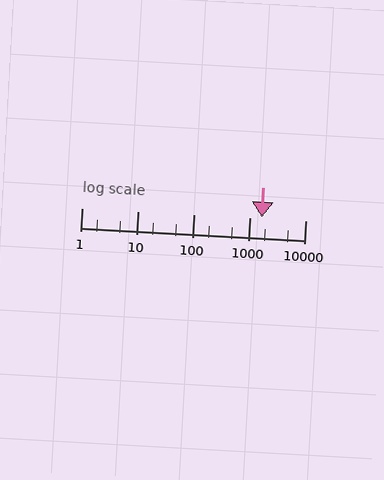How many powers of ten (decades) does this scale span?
The scale spans 4 decades, from 1 to 10000.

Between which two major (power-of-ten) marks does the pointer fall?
The pointer is between 1000 and 10000.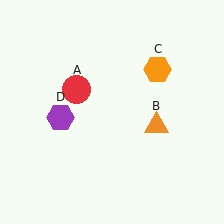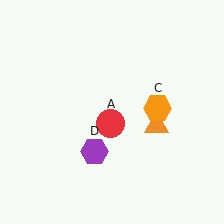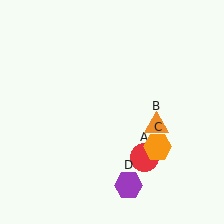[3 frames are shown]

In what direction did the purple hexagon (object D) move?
The purple hexagon (object D) moved down and to the right.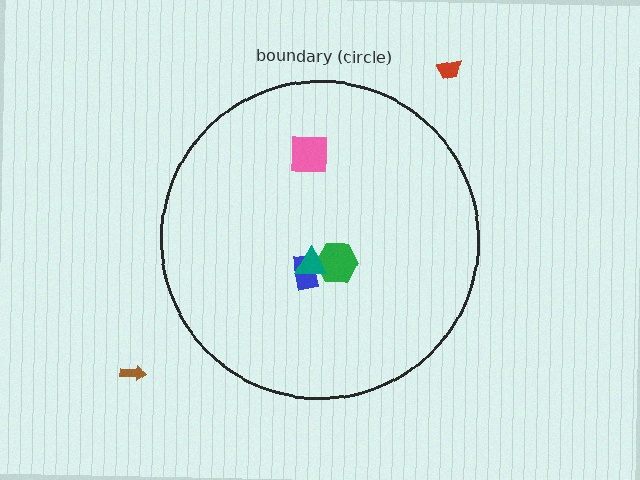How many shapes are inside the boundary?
4 inside, 2 outside.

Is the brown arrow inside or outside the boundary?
Outside.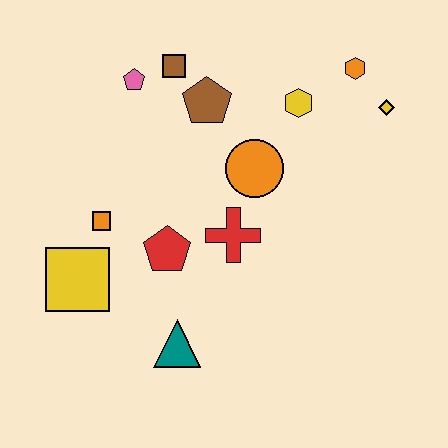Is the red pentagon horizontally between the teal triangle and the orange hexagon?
No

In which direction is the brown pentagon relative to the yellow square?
The brown pentagon is above the yellow square.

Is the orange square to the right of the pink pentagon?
No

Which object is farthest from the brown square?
The teal triangle is farthest from the brown square.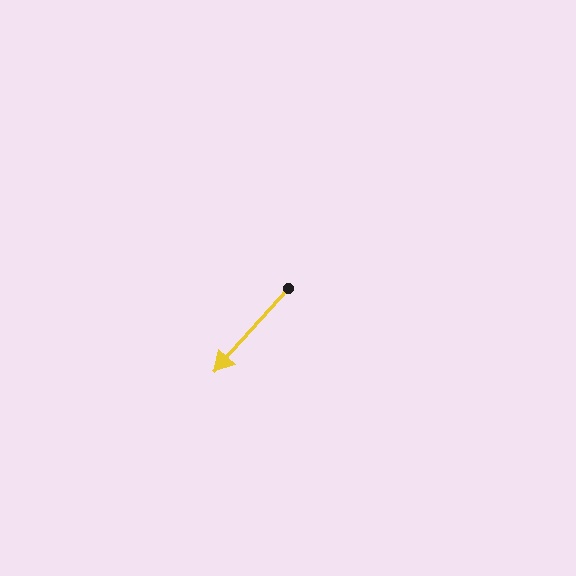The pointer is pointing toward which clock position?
Roughly 7 o'clock.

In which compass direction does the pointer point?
Southwest.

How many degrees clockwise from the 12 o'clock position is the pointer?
Approximately 222 degrees.